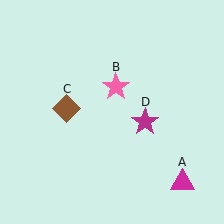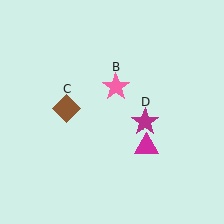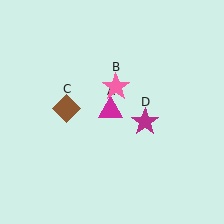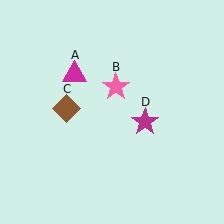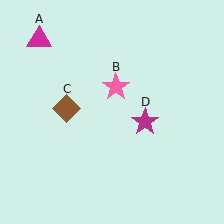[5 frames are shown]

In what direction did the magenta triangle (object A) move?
The magenta triangle (object A) moved up and to the left.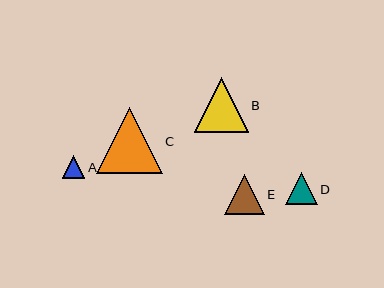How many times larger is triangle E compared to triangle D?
Triangle E is approximately 1.3 times the size of triangle D.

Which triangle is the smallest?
Triangle A is the smallest with a size of approximately 22 pixels.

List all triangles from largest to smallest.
From largest to smallest: C, B, E, D, A.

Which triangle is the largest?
Triangle C is the largest with a size of approximately 66 pixels.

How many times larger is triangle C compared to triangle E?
Triangle C is approximately 1.7 times the size of triangle E.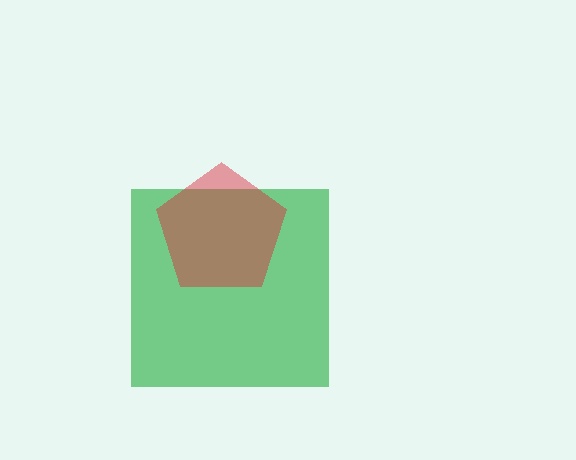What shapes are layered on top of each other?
The layered shapes are: a green square, a red pentagon.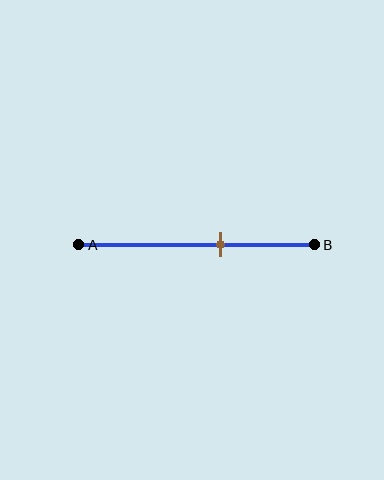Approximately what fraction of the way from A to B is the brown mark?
The brown mark is approximately 60% of the way from A to B.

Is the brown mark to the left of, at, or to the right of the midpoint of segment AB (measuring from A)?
The brown mark is to the right of the midpoint of segment AB.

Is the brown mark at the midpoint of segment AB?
No, the mark is at about 60% from A, not at the 50% midpoint.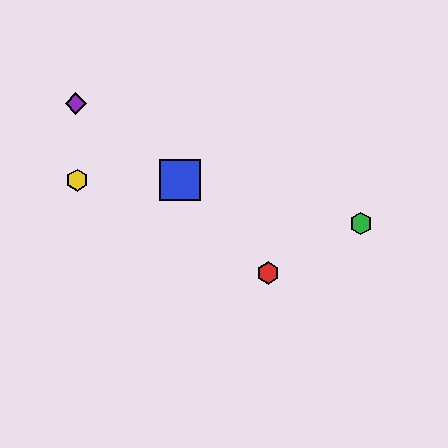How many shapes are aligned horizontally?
2 shapes (the blue square, the yellow hexagon) are aligned horizontally.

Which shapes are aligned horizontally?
The blue square, the yellow hexagon are aligned horizontally.